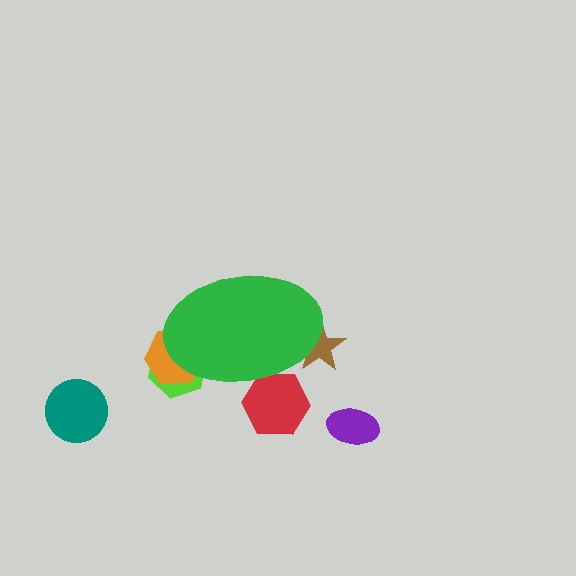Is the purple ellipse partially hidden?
No, the purple ellipse is fully visible.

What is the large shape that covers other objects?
A green ellipse.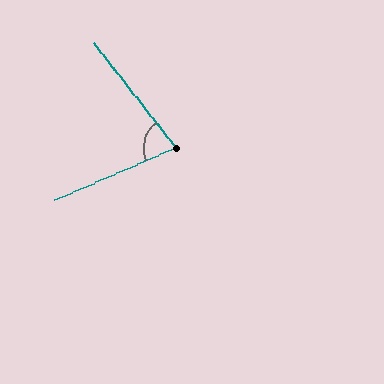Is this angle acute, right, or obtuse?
It is acute.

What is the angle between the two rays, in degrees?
Approximately 76 degrees.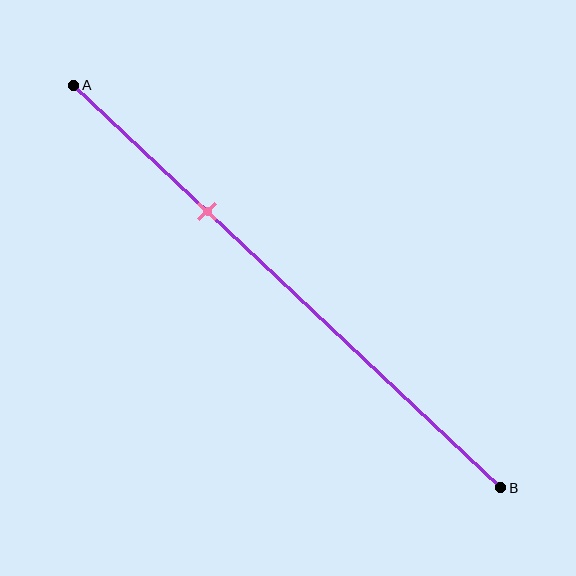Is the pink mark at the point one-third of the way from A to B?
Yes, the mark is approximately at the one-third point.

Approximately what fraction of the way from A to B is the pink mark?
The pink mark is approximately 30% of the way from A to B.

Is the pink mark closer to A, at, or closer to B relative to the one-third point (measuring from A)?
The pink mark is approximately at the one-third point of segment AB.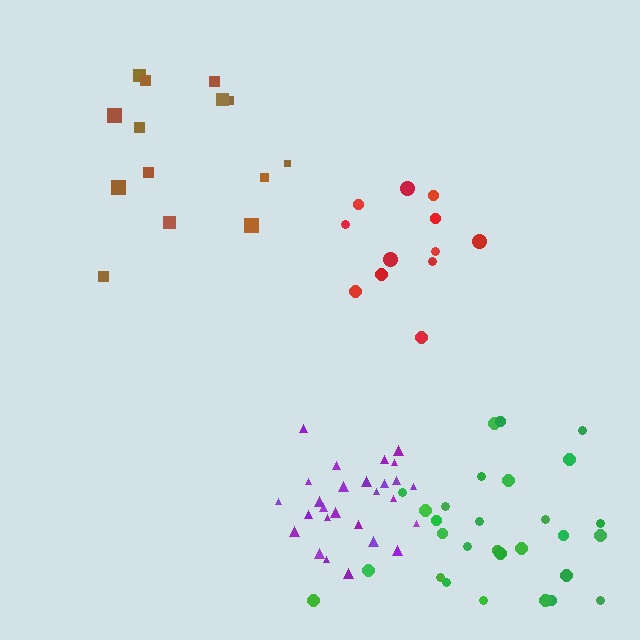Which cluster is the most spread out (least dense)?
Brown.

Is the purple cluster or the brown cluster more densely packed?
Purple.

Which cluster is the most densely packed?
Purple.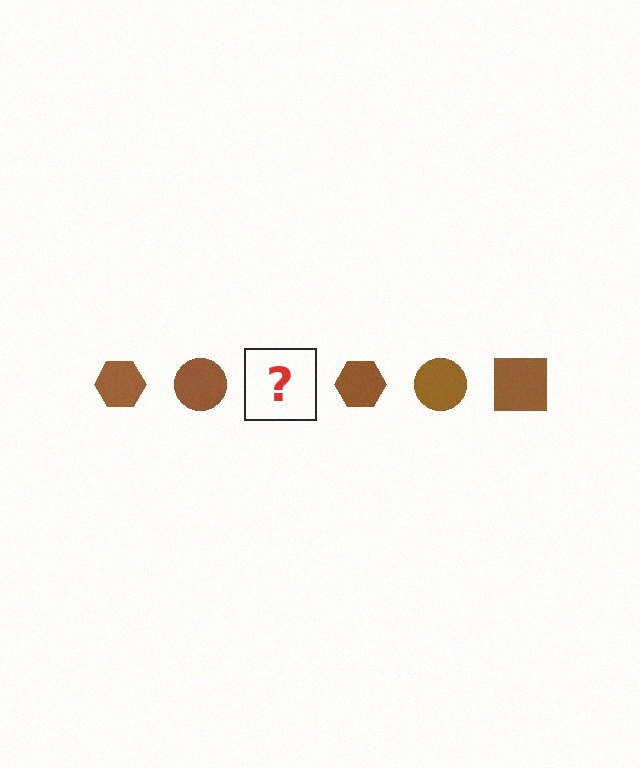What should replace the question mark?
The question mark should be replaced with a brown square.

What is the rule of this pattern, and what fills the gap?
The rule is that the pattern cycles through hexagon, circle, square shapes in brown. The gap should be filled with a brown square.